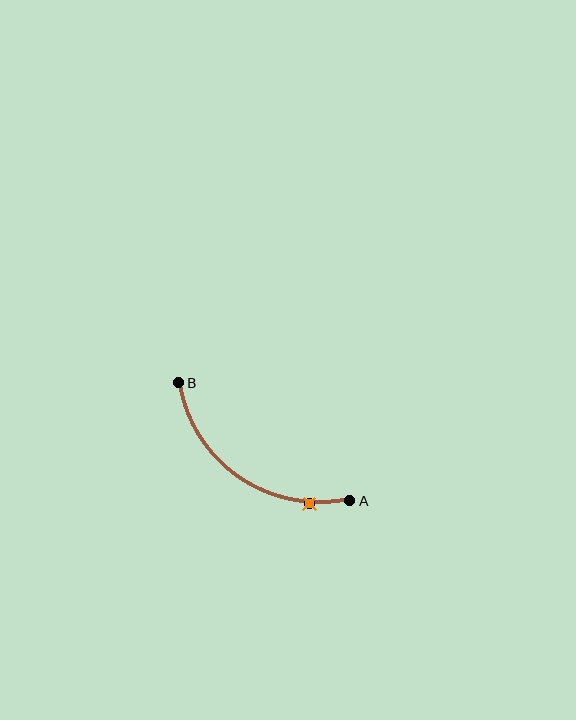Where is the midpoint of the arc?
The arc midpoint is the point on the curve farthest from the straight line joining A and B. It sits below and to the left of that line.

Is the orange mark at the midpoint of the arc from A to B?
No. The orange mark lies on the arc but is closer to endpoint A. The arc midpoint would be at the point on the curve equidistant along the arc from both A and B.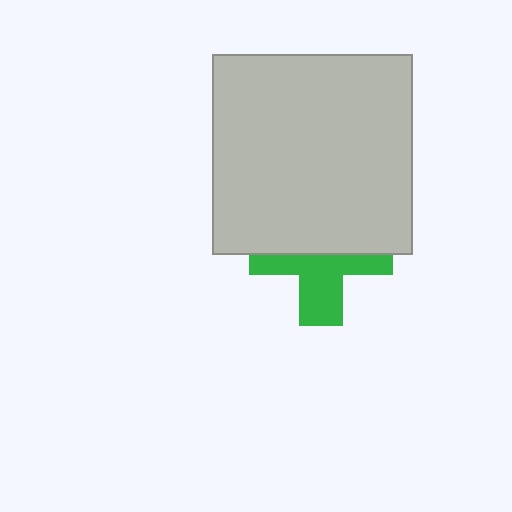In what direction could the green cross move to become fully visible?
The green cross could move down. That would shift it out from behind the light gray square entirely.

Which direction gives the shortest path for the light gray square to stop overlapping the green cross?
Moving up gives the shortest separation.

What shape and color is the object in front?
The object in front is a light gray square.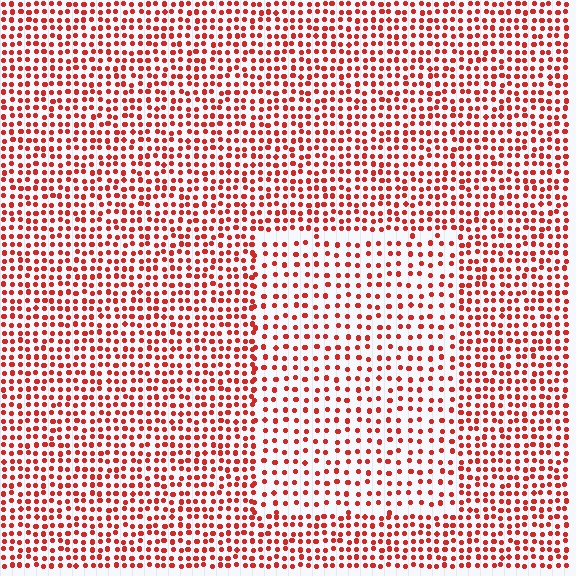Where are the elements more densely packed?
The elements are more densely packed outside the rectangle boundary.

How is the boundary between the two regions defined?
The boundary is defined by a change in element density (approximately 1.7x ratio). All elements are the same color, size, and shape.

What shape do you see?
I see a rectangle.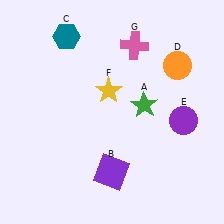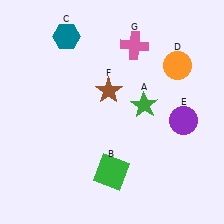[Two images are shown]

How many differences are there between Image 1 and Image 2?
There are 2 differences between the two images.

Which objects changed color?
B changed from purple to green. F changed from yellow to brown.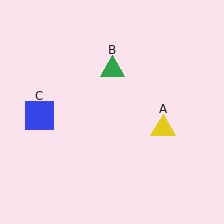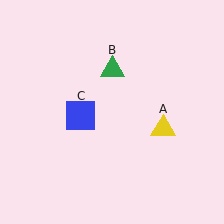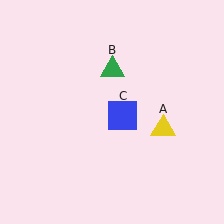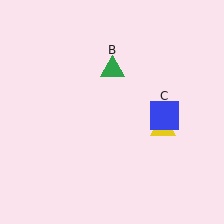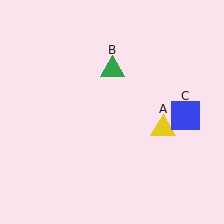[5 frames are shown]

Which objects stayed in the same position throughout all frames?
Yellow triangle (object A) and green triangle (object B) remained stationary.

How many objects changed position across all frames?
1 object changed position: blue square (object C).